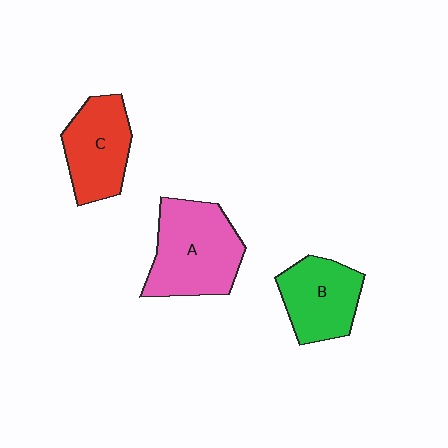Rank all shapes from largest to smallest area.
From largest to smallest: A (pink), C (red), B (green).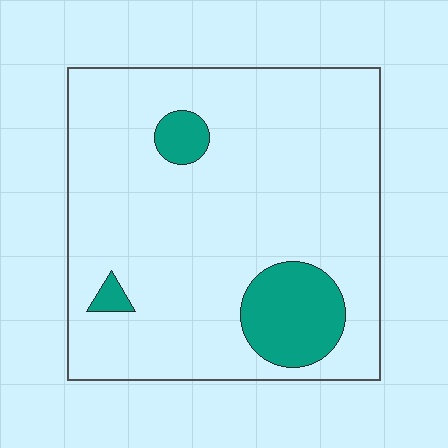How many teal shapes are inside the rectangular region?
3.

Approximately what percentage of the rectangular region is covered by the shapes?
Approximately 15%.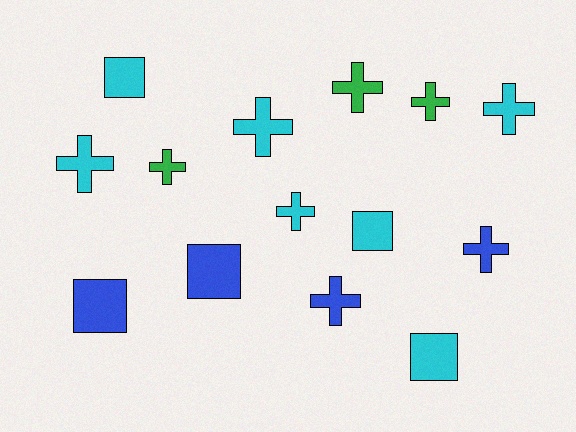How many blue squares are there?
There are 2 blue squares.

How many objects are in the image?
There are 14 objects.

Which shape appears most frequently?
Cross, with 9 objects.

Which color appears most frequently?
Cyan, with 7 objects.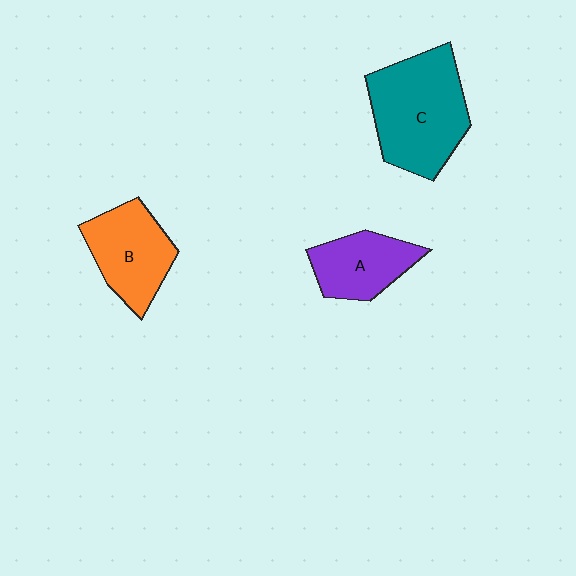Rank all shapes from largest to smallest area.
From largest to smallest: C (teal), B (orange), A (purple).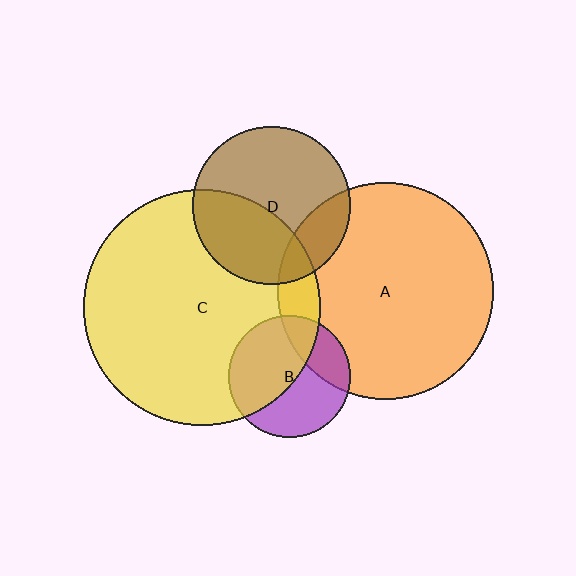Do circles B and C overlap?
Yes.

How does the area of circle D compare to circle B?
Approximately 1.7 times.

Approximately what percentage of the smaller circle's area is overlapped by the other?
Approximately 50%.